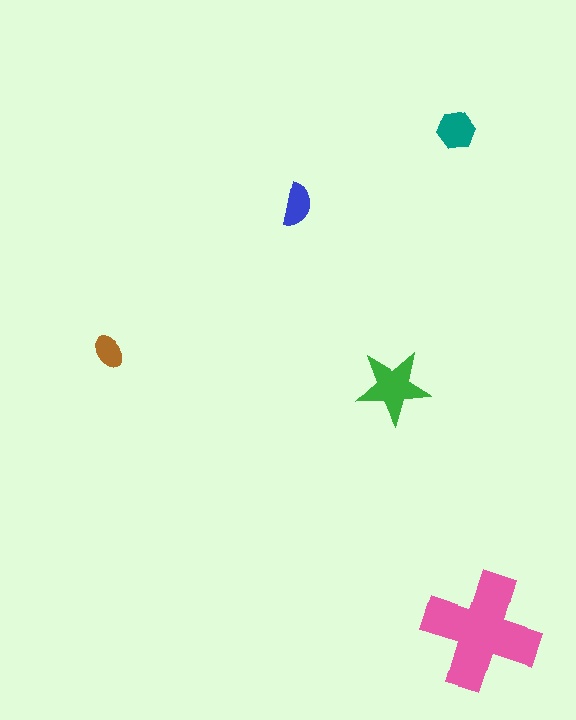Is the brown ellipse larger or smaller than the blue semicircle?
Smaller.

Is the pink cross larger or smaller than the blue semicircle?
Larger.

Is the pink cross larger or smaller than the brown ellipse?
Larger.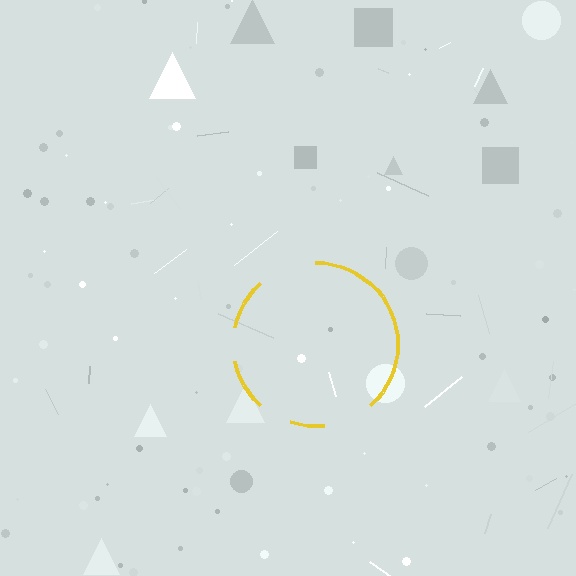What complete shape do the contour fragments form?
The contour fragments form a circle.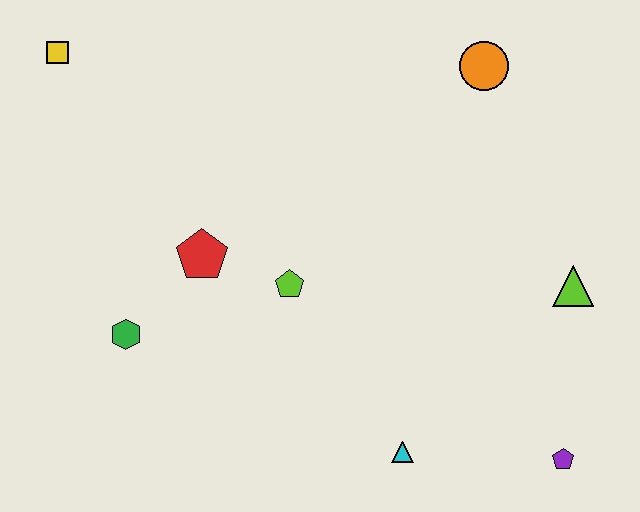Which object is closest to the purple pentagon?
The cyan triangle is closest to the purple pentagon.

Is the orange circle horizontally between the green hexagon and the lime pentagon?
No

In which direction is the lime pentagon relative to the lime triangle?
The lime pentagon is to the left of the lime triangle.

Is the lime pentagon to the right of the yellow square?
Yes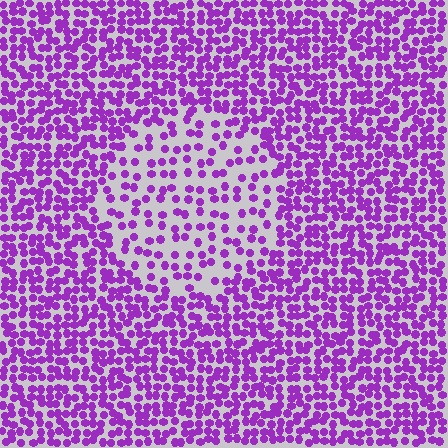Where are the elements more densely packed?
The elements are more densely packed outside the circle boundary.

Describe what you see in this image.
The image contains small purple elements arranged at two different densities. A circle-shaped region is visible where the elements are less densely packed than the surrounding area.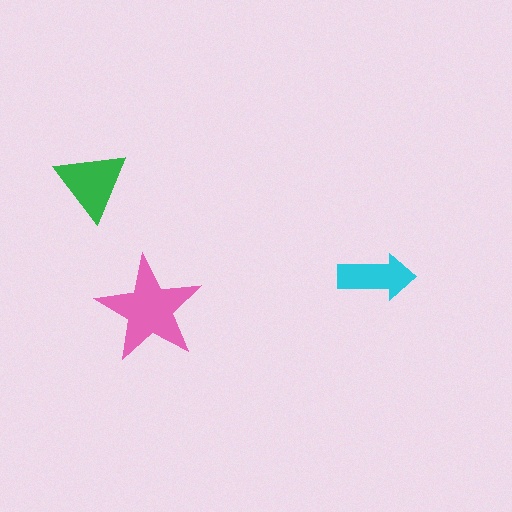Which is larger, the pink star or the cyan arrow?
The pink star.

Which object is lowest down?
The pink star is bottommost.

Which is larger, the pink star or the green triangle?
The pink star.